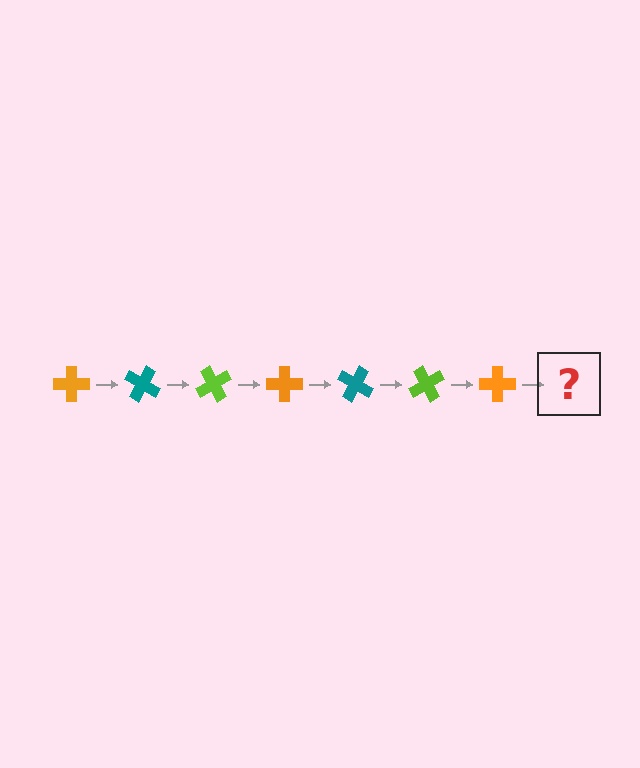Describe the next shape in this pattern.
It should be a teal cross, rotated 210 degrees from the start.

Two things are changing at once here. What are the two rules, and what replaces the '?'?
The two rules are that it rotates 30 degrees each step and the color cycles through orange, teal, and lime. The '?' should be a teal cross, rotated 210 degrees from the start.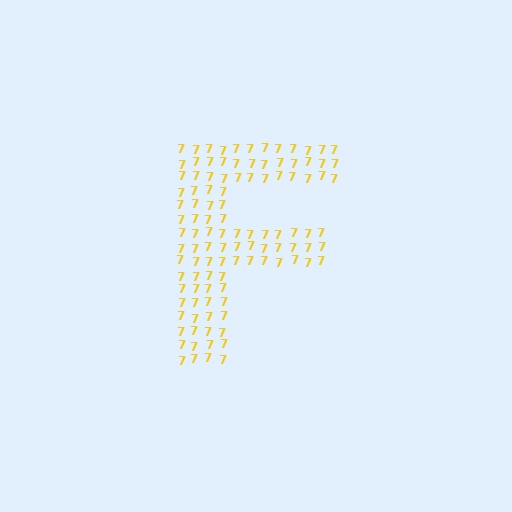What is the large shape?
The large shape is the letter F.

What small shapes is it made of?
It is made of small digit 7's.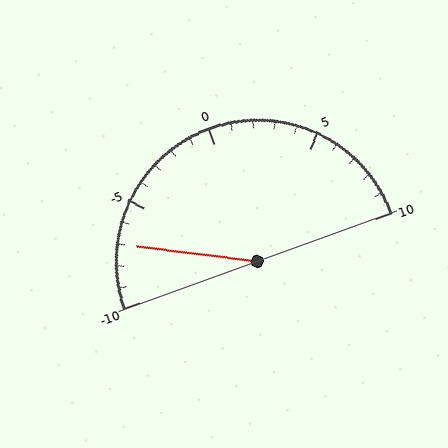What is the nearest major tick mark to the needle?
The nearest major tick mark is -5.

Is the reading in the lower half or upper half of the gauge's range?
The reading is in the lower half of the range (-10 to 10).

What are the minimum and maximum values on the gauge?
The gauge ranges from -10 to 10.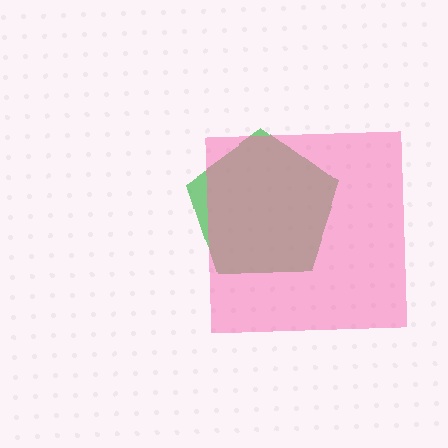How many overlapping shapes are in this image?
There are 2 overlapping shapes in the image.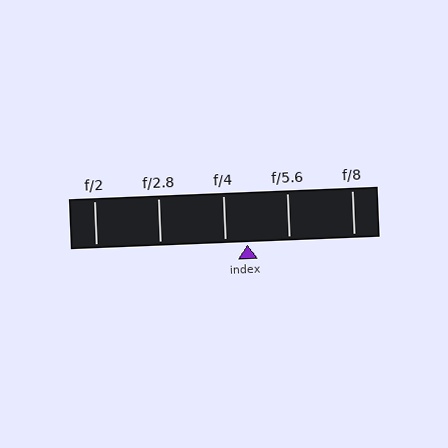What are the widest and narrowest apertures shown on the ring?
The widest aperture shown is f/2 and the narrowest is f/8.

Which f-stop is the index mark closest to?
The index mark is closest to f/4.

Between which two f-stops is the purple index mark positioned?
The index mark is between f/4 and f/5.6.